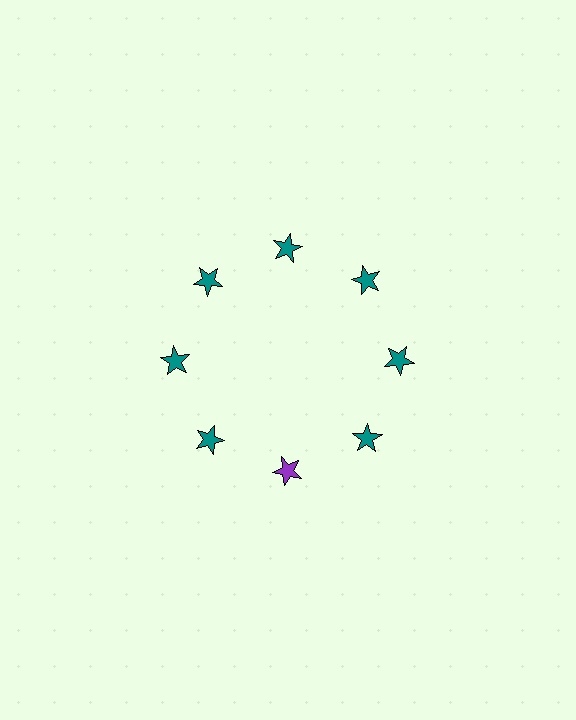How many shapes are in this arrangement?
There are 8 shapes arranged in a ring pattern.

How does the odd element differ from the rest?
It has a different color: purple instead of teal.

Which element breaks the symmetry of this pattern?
The purple star at roughly the 6 o'clock position breaks the symmetry. All other shapes are teal stars.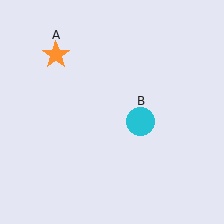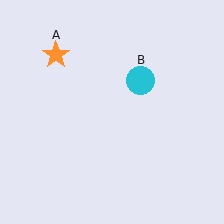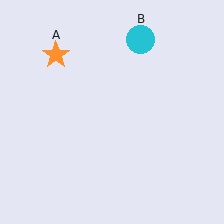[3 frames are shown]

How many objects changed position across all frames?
1 object changed position: cyan circle (object B).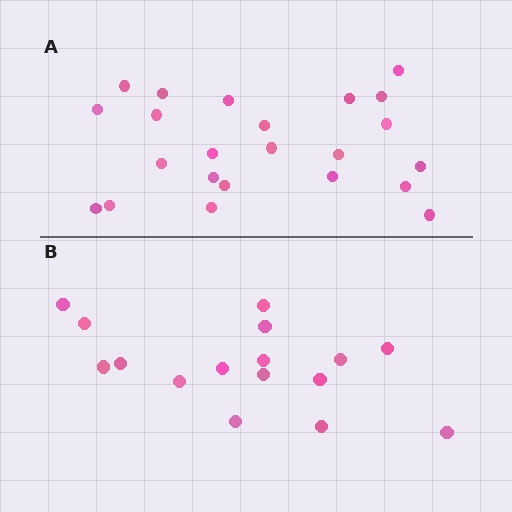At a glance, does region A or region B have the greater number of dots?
Region A (the top region) has more dots.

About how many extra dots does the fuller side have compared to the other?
Region A has roughly 8 or so more dots than region B.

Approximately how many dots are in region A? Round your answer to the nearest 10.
About 20 dots. (The exact count is 23, which rounds to 20.)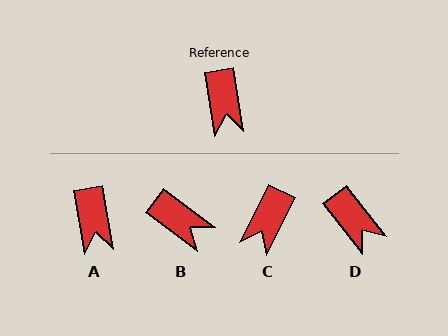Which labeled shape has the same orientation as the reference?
A.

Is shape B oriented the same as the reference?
No, it is off by about 44 degrees.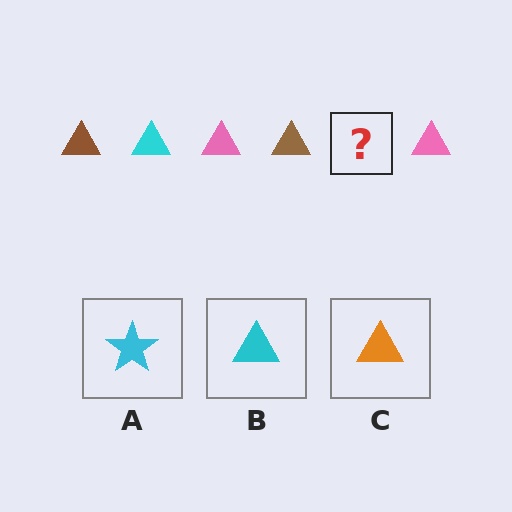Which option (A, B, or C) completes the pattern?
B.